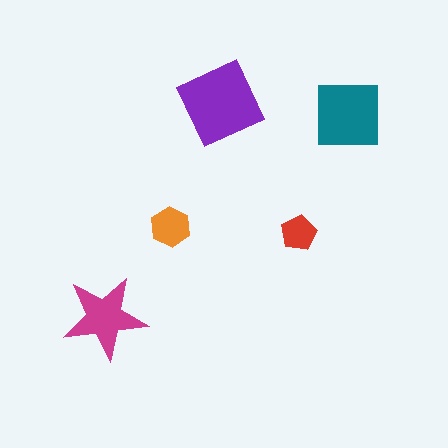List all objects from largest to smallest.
The purple diamond, the teal square, the magenta star, the orange hexagon, the red pentagon.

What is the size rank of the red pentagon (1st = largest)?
5th.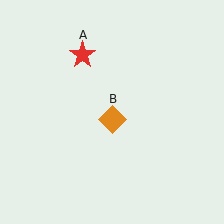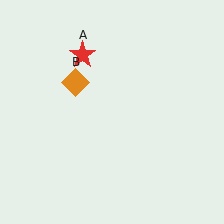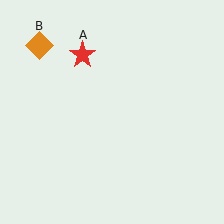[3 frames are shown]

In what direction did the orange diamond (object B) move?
The orange diamond (object B) moved up and to the left.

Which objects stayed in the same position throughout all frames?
Red star (object A) remained stationary.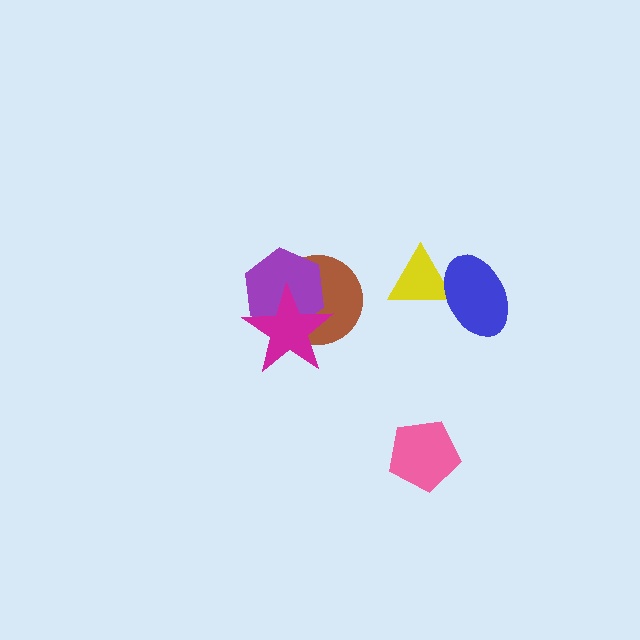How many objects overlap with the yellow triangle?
1 object overlaps with the yellow triangle.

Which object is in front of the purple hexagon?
The magenta star is in front of the purple hexagon.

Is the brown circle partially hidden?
Yes, it is partially covered by another shape.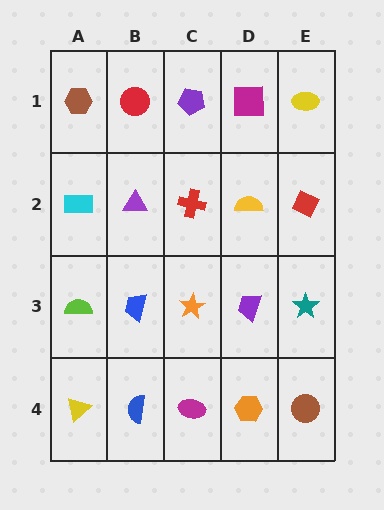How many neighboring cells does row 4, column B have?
3.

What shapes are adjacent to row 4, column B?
A blue trapezoid (row 3, column B), a yellow triangle (row 4, column A), a magenta ellipse (row 4, column C).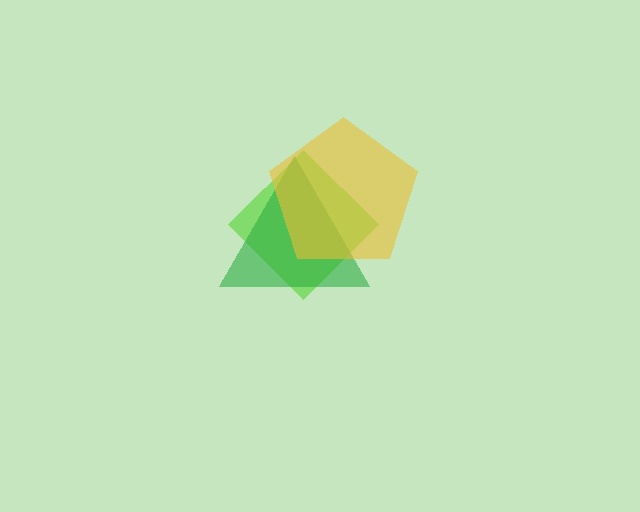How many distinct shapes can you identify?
There are 3 distinct shapes: a lime diamond, a green triangle, a yellow pentagon.